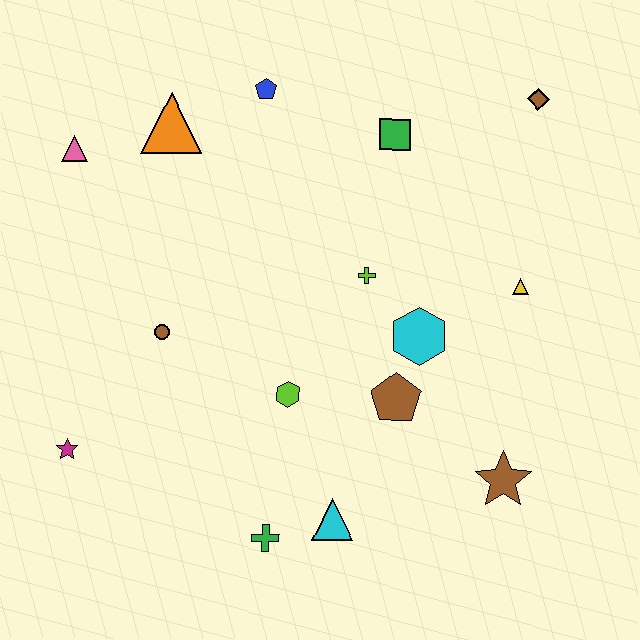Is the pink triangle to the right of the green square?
No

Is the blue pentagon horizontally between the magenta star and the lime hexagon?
Yes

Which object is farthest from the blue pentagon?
The brown star is farthest from the blue pentagon.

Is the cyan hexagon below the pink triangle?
Yes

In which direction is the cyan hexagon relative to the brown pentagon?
The cyan hexagon is above the brown pentagon.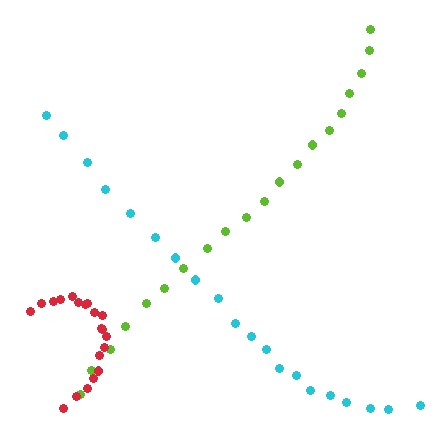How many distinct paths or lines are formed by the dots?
There are 3 distinct paths.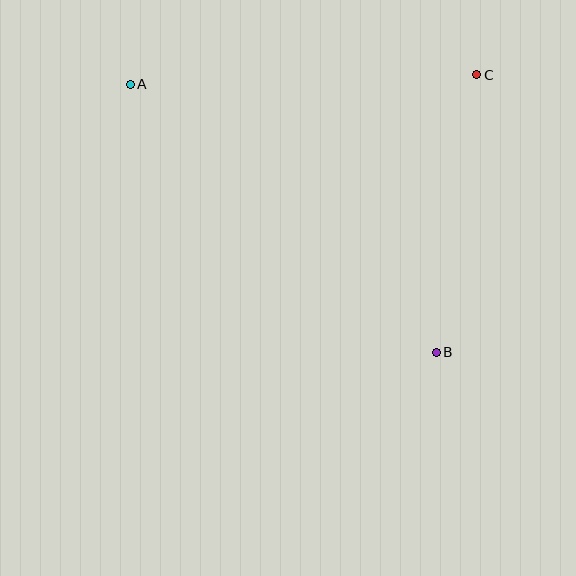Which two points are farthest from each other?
Points A and B are farthest from each other.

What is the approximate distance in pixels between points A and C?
The distance between A and C is approximately 347 pixels.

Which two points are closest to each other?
Points B and C are closest to each other.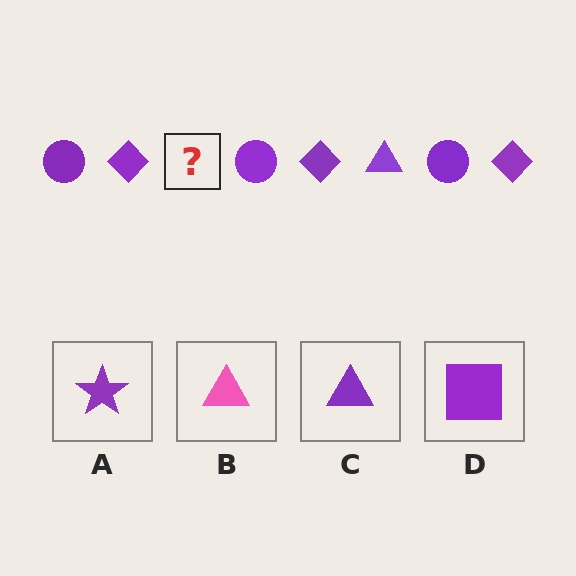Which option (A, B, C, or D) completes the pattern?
C.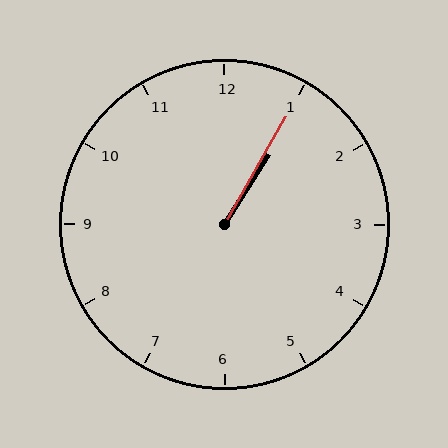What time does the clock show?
1:05.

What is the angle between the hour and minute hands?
Approximately 2 degrees.